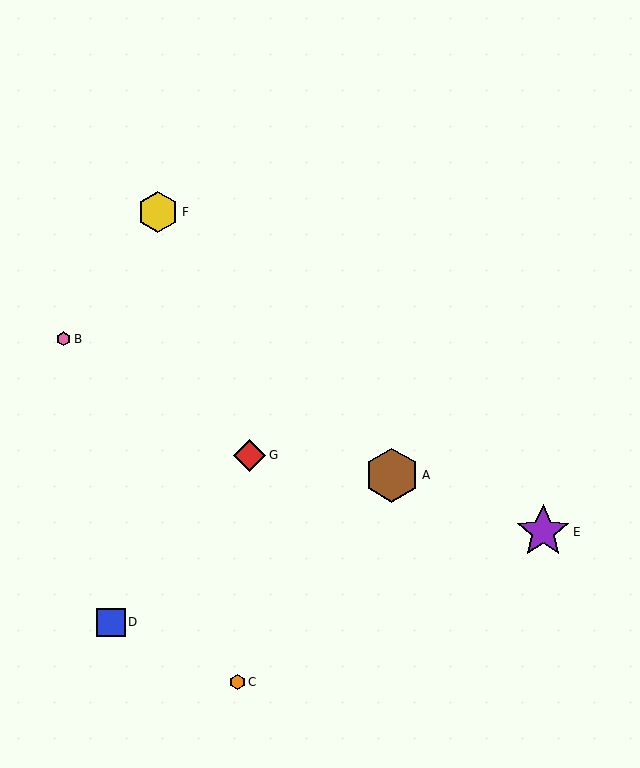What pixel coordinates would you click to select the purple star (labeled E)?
Click at (543, 532) to select the purple star E.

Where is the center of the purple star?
The center of the purple star is at (543, 532).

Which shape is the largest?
The purple star (labeled E) is the largest.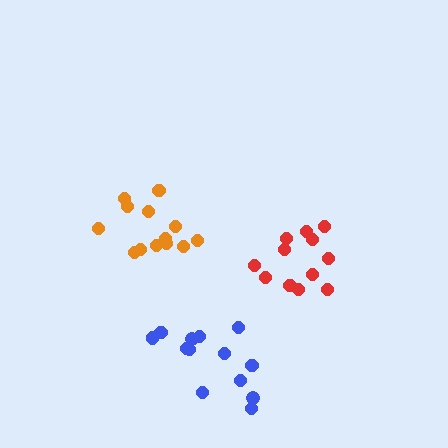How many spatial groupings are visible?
There are 3 spatial groupings.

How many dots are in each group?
Group 1: 12 dots, Group 2: 13 dots, Group 3: 13 dots (38 total).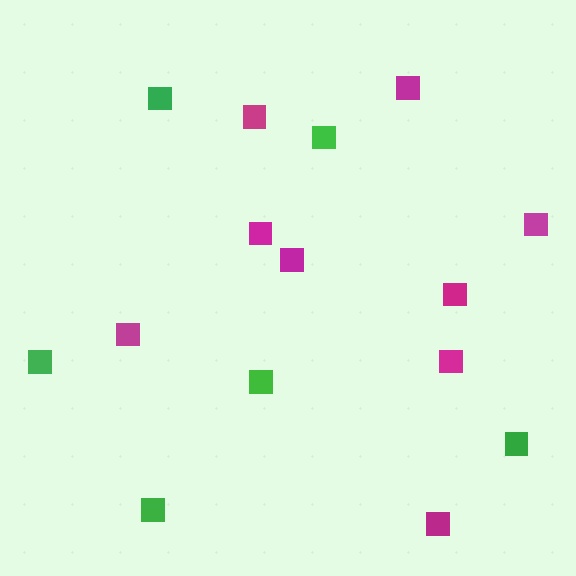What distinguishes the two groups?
There are 2 groups: one group of green squares (6) and one group of magenta squares (9).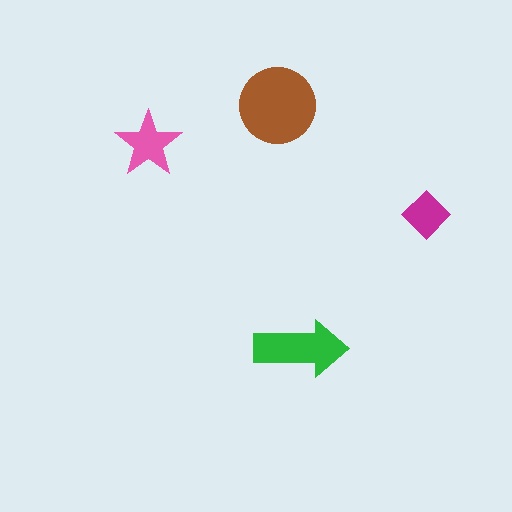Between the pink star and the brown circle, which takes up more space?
The brown circle.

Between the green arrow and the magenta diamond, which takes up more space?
The green arrow.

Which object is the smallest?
The magenta diamond.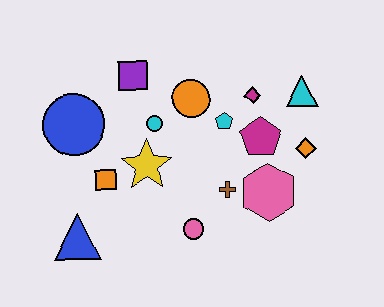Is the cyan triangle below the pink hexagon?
No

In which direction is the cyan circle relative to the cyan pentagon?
The cyan circle is to the left of the cyan pentagon.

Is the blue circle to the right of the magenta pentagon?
No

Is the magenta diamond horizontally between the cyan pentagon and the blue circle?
No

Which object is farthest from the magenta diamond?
The blue triangle is farthest from the magenta diamond.